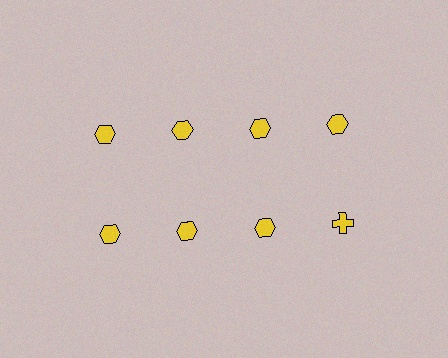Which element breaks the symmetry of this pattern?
The yellow cross in the second row, second from right column breaks the symmetry. All other shapes are yellow hexagons.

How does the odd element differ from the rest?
It has a different shape: cross instead of hexagon.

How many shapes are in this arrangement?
There are 8 shapes arranged in a grid pattern.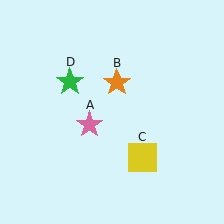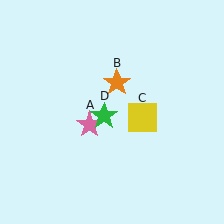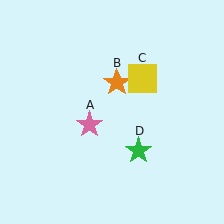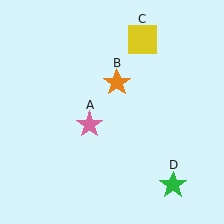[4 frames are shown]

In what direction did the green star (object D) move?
The green star (object D) moved down and to the right.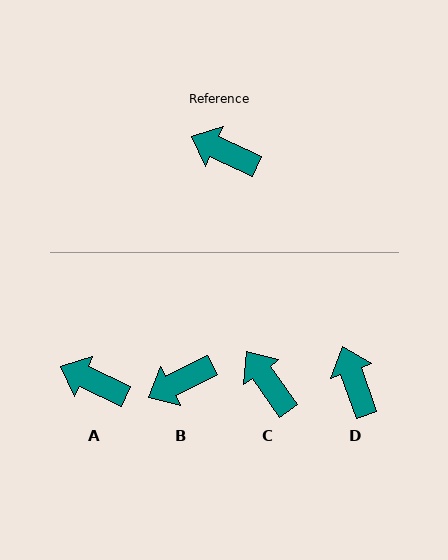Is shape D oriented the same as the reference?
No, it is off by about 46 degrees.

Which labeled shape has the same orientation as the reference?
A.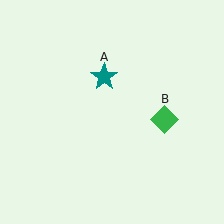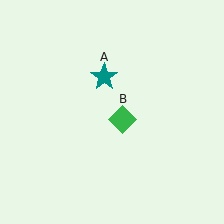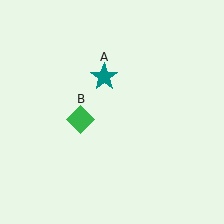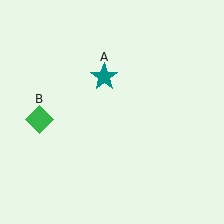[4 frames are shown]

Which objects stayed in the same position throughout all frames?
Teal star (object A) remained stationary.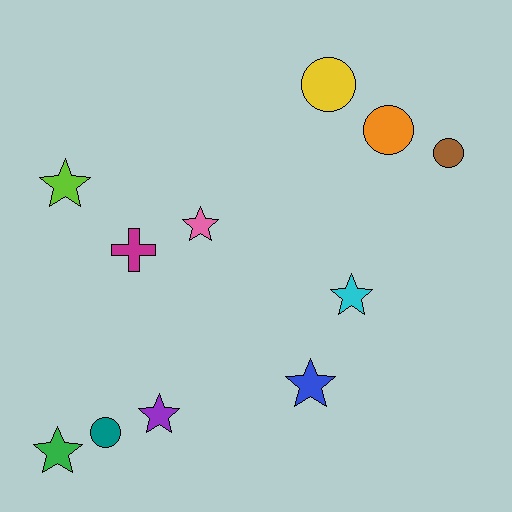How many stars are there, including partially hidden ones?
There are 6 stars.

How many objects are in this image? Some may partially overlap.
There are 11 objects.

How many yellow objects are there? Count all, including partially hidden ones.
There is 1 yellow object.